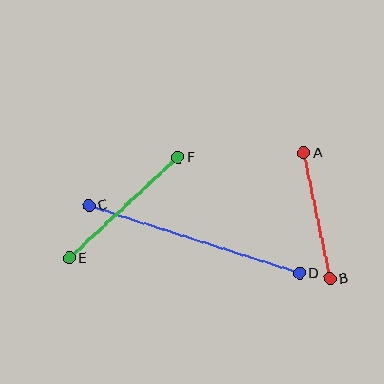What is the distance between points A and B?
The distance is approximately 128 pixels.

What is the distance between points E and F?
The distance is approximately 148 pixels.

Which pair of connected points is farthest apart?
Points C and D are farthest apart.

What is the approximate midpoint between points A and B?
The midpoint is at approximately (317, 216) pixels.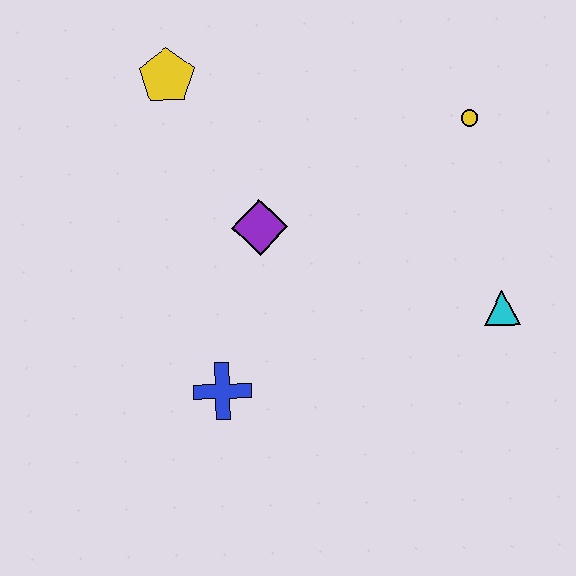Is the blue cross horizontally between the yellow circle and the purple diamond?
No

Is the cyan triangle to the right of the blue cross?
Yes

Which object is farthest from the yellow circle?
The blue cross is farthest from the yellow circle.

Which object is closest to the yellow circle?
The cyan triangle is closest to the yellow circle.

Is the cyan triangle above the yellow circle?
No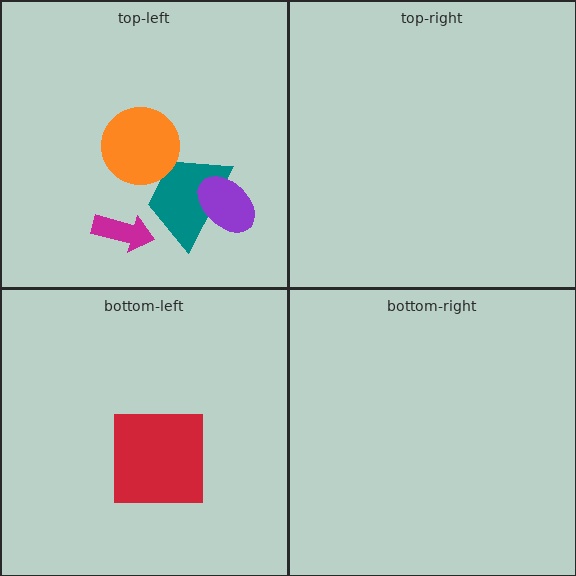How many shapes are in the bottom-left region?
1.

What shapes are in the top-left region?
The teal trapezoid, the purple ellipse, the magenta arrow, the orange circle.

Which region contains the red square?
The bottom-left region.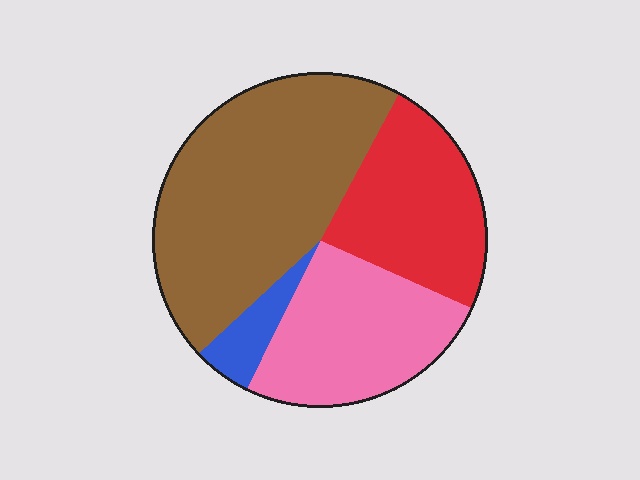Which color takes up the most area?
Brown, at roughly 45%.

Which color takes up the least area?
Blue, at roughly 5%.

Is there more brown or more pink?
Brown.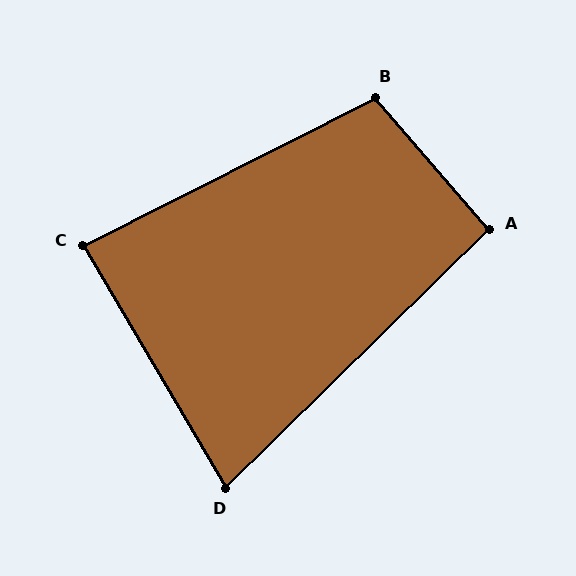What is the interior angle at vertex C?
Approximately 86 degrees (approximately right).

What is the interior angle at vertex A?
Approximately 94 degrees (approximately right).